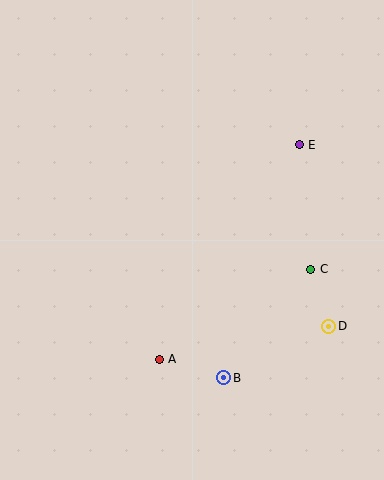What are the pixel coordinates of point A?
Point A is at (159, 359).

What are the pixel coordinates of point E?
Point E is at (299, 145).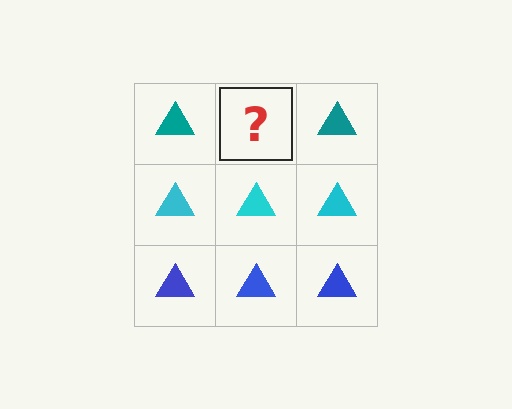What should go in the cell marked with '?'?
The missing cell should contain a teal triangle.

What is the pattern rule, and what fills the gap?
The rule is that each row has a consistent color. The gap should be filled with a teal triangle.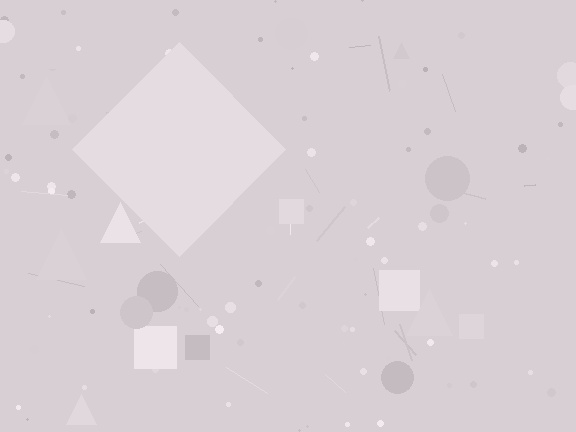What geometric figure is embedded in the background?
A diamond is embedded in the background.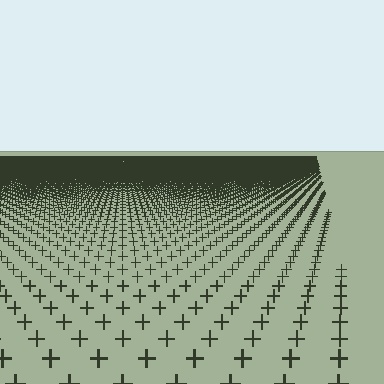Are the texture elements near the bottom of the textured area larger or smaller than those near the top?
Larger. Near the bottom, elements are closer to the viewer and appear at a bigger on-screen size.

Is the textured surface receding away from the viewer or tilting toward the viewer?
The surface is receding away from the viewer. Texture elements get smaller and denser toward the top.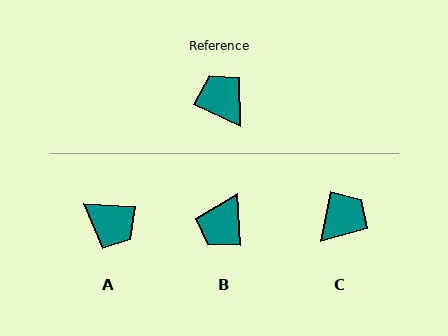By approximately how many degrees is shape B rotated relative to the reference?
Approximately 118 degrees counter-clockwise.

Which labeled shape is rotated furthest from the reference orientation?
A, about 159 degrees away.